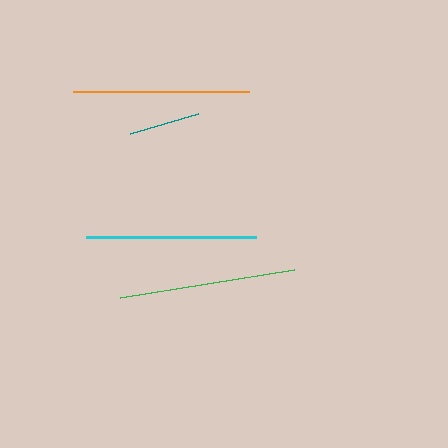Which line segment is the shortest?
The teal line is the shortest at approximately 70 pixels.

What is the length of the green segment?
The green segment is approximately 176 pixels long.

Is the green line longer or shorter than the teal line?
The green line is longer than the teal line.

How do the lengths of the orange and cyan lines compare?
The orange and cyan lines are approximately the same length.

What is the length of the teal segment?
The teal segment is approximately 70 pixels long.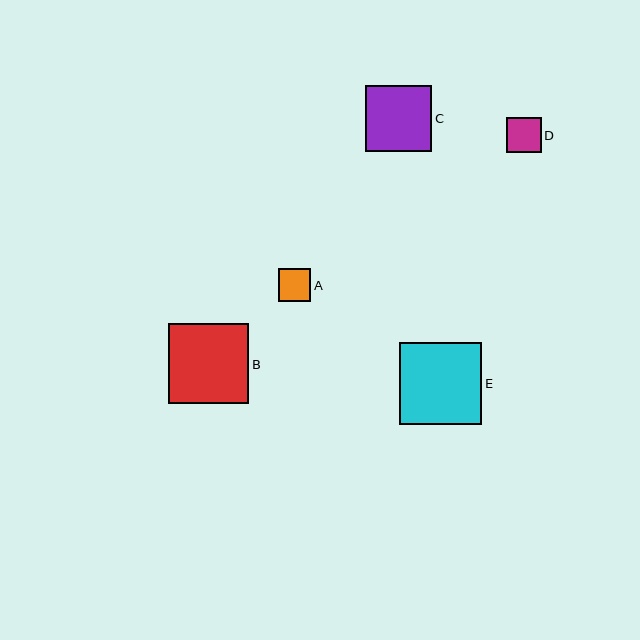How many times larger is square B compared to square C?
Square B is approximately 1.2 times the size of square C.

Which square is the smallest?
Square A is the smallest with a size of approximately 32 pixels.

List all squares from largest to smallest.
From largest to smallest: E, B, C, D, A.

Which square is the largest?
Square E is the largest with a size of approximately 82 pixels.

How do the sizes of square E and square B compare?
Square E and square B are approximately the same size.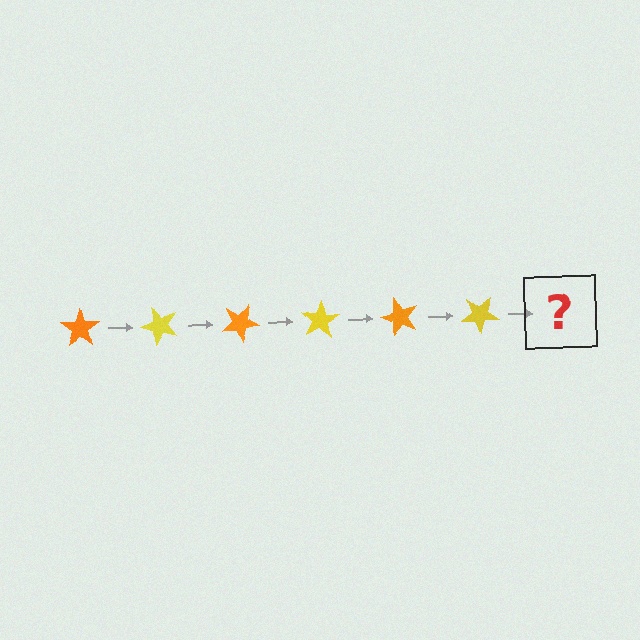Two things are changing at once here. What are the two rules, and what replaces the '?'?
The two rules are that it rotates 50 degrees each step and the color cycles through orange and yellow. The '?' should be an orange star, rotated 300 degrees from the start.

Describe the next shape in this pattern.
It should be an orange star, rotated 300 degrees from the start.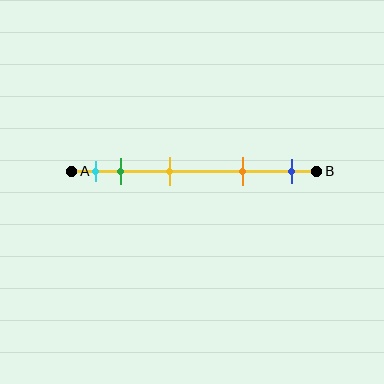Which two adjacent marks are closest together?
The cyan and green marks are the closest adjacent pair.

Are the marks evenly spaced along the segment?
No, the marks are not evenly spaced.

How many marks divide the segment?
There are 5 marks dividing the segment.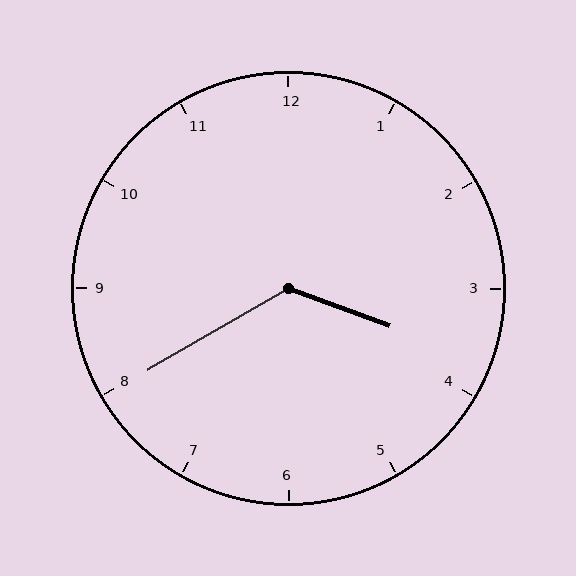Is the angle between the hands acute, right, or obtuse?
It is obtuse.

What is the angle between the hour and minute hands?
Approximately 130 degrees.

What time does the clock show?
3:40.